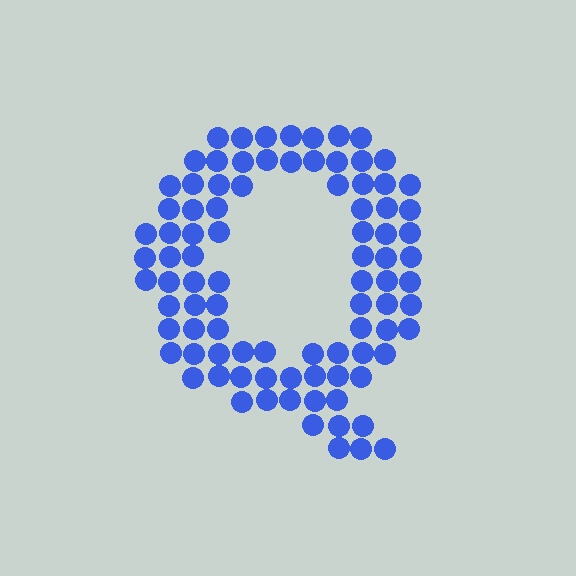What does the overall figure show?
The overall figure shows the letter Q.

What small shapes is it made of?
It is made of small circles.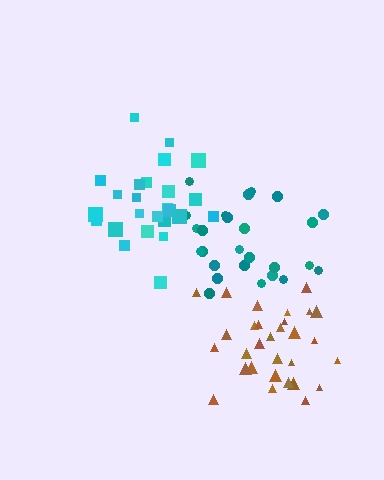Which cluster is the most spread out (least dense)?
Teal.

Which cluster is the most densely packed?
Brown.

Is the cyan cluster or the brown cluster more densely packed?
Brown.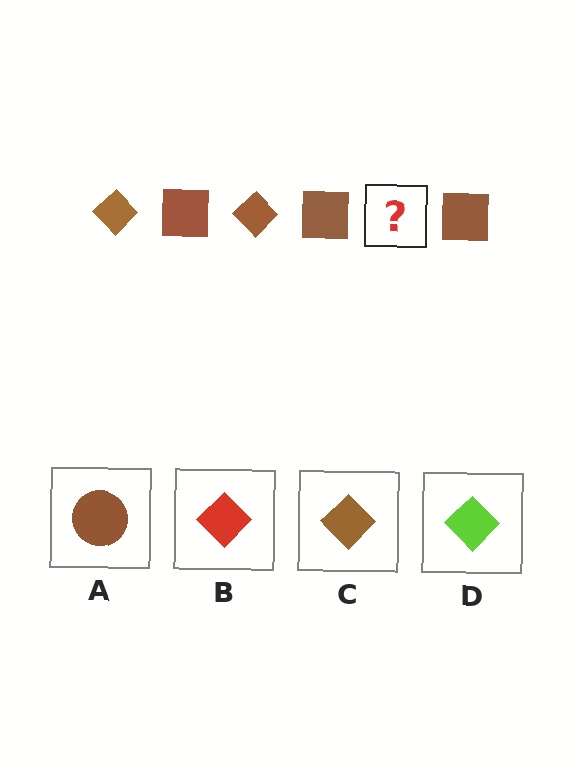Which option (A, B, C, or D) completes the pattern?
C.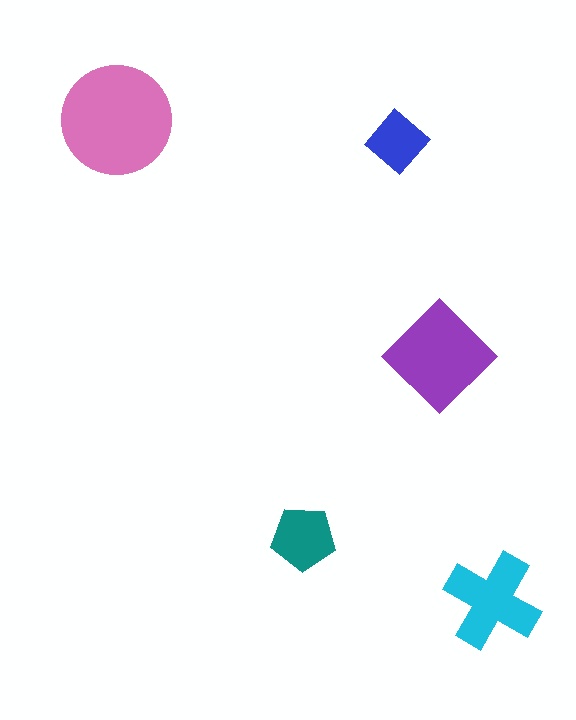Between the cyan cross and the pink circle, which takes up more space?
The pink circle.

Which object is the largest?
The pink circle.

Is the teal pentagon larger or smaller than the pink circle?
Smaller.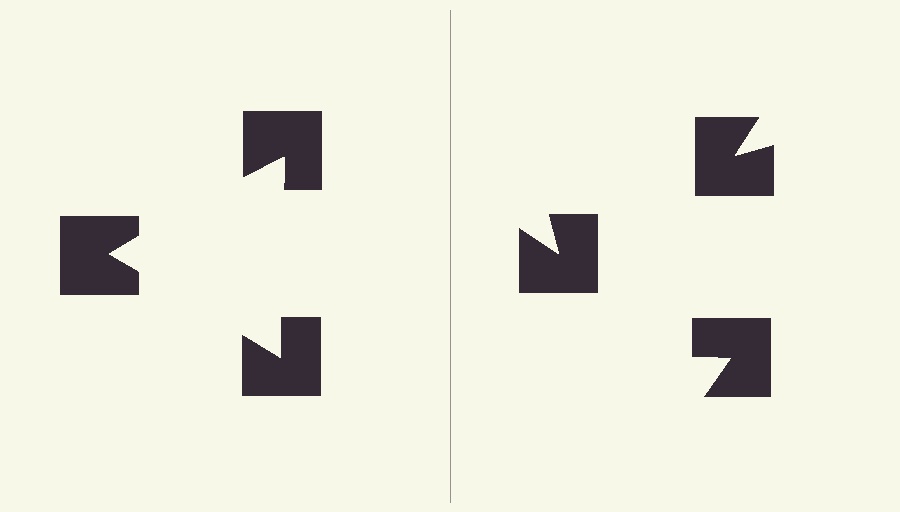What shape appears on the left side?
An illusory triangle.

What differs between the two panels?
The notched squares are positioned identically on both sides; only the wedge orientations differ. On the left they align to a triangle; on the right they are misaligned.